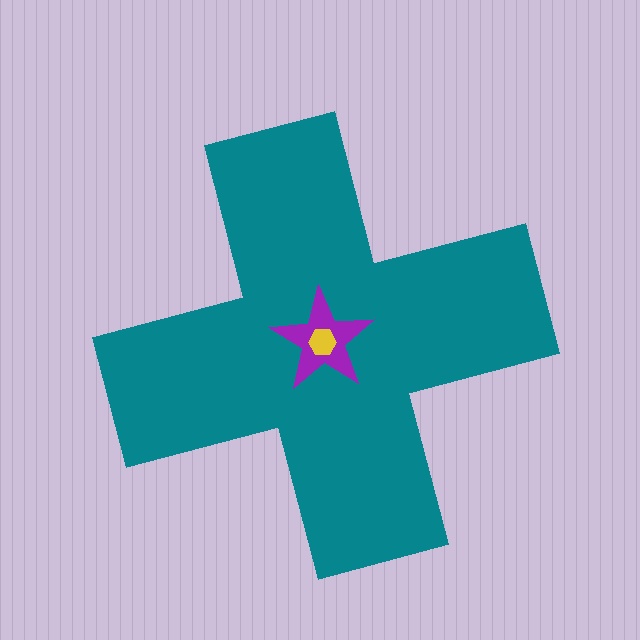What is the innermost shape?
The yellow hexagon.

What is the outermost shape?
The teal cross.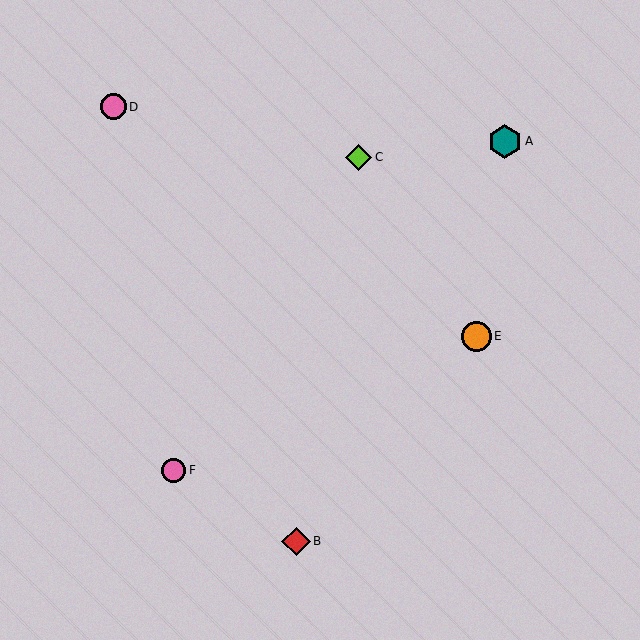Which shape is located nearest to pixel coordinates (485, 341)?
The orange circle (labeled E) at (477, 336) is nearest to that location.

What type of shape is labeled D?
Shape D is a pink circle.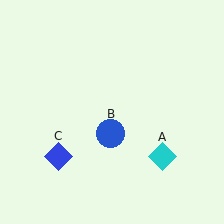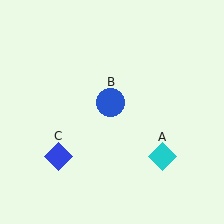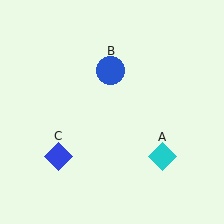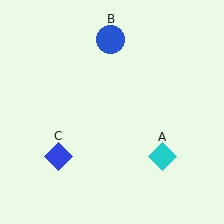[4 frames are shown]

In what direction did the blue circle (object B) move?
The blue circle (object B) moved up.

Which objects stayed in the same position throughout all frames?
Cyan diamond (object A) and blue diamond (object C) remained stationary.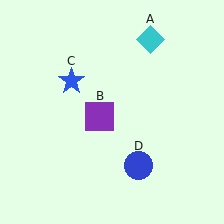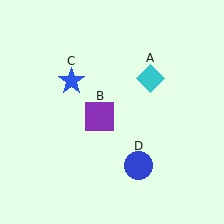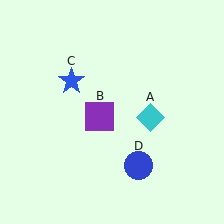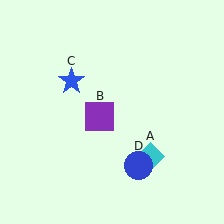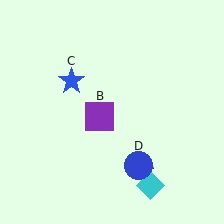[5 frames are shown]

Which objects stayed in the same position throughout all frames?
Purple square (object B) and blue star (object C) and blue circle (object D) remained stationary.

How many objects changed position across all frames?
1 object changed position: cyan diamond (object A).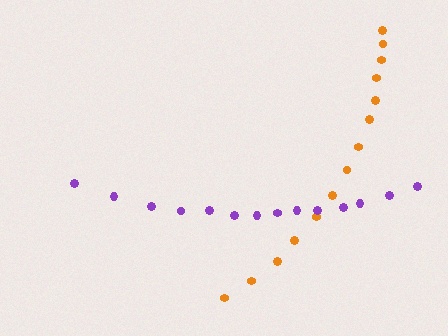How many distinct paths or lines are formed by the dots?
There are 2 distinct paths.